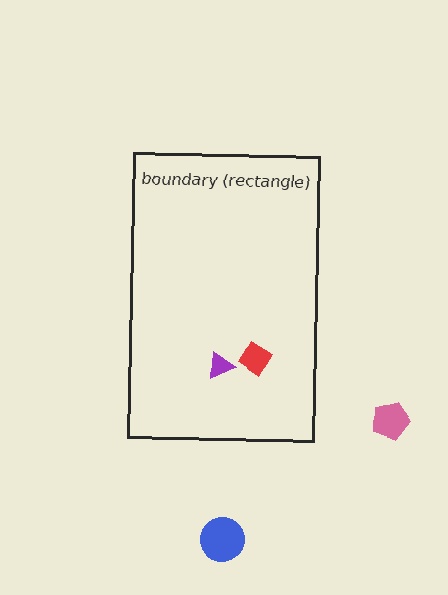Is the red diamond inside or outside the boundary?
Inside.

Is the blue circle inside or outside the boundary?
Outside.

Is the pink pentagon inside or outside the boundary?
Outside.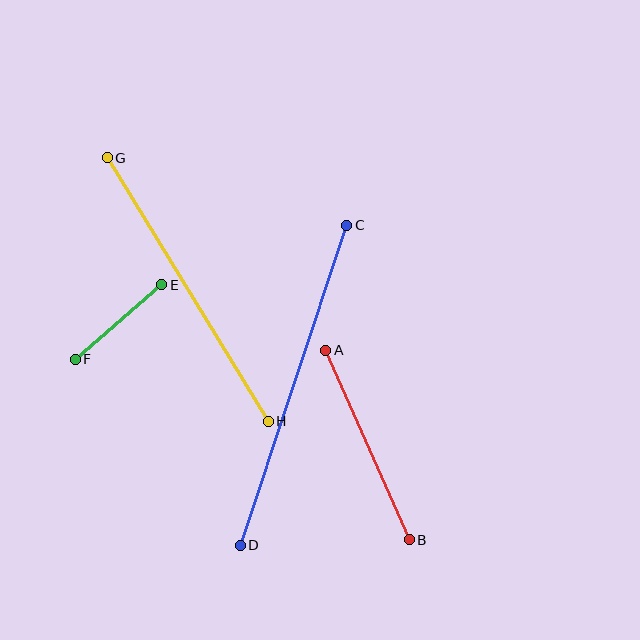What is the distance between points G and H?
The distance is approximately 309 pixels.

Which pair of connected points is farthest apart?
Points C and D are farthest apart.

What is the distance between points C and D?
The distance is approximately 337 pixels.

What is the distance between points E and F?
The distance is approximately 114 pixels.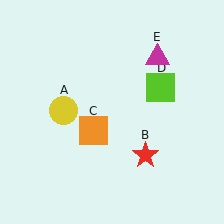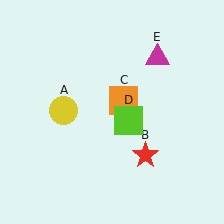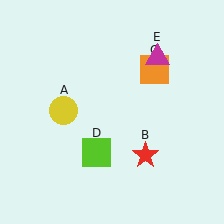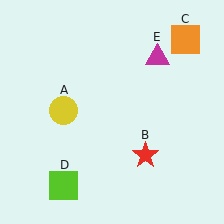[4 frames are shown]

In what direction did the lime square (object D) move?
The lime square (object D) moved down and to the left.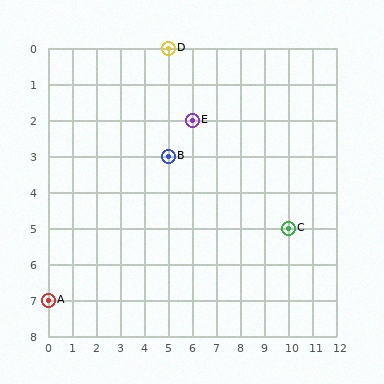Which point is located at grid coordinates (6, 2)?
Point E is at (6, 2).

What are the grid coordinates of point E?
Point E is at grid coordinates (6, 2).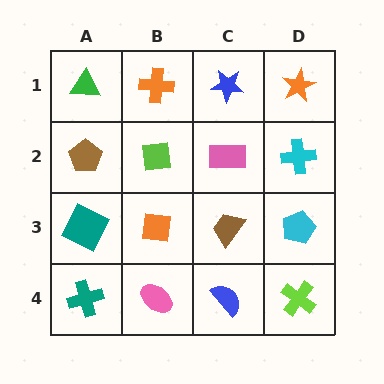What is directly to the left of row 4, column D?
A blue semicircle.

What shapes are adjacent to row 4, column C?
A brown trapezoid (row 3, column C), a pink ellipse (row 4, column B), a lime cross (row 4, column D).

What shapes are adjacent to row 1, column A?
A brown pentagon (row 2, column A), an orange cross (row 1, column B).